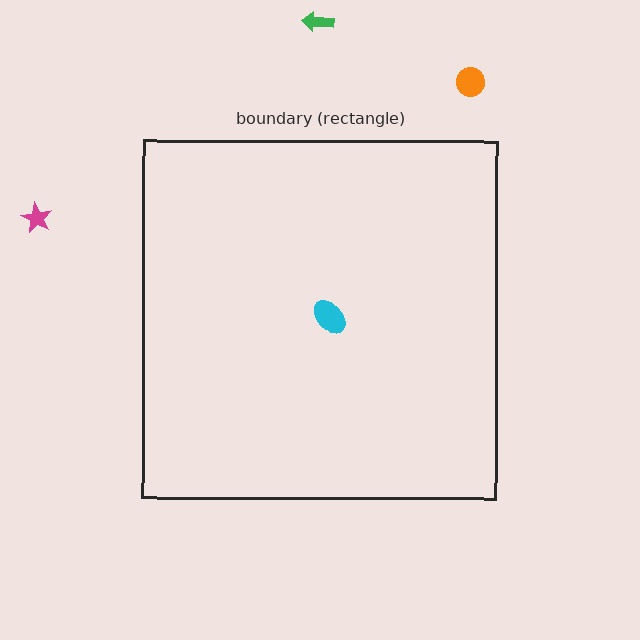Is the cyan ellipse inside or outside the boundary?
Inside.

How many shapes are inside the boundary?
1 inside, 3 outside.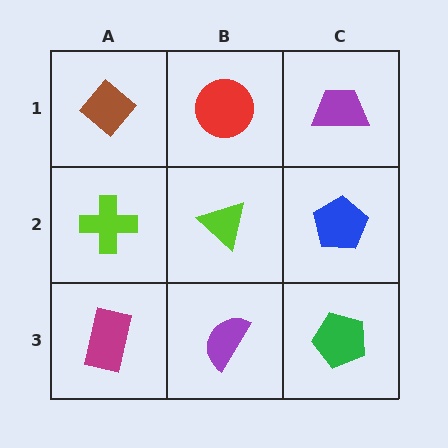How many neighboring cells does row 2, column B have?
4.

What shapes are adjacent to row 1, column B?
A lime triangle (row 2, column B), a brown diamond (row 1, column A), a purple trapezoid (row 1, column C).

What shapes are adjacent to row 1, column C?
A blue pentagon (row 2, column C), a red circle (row 1, column B).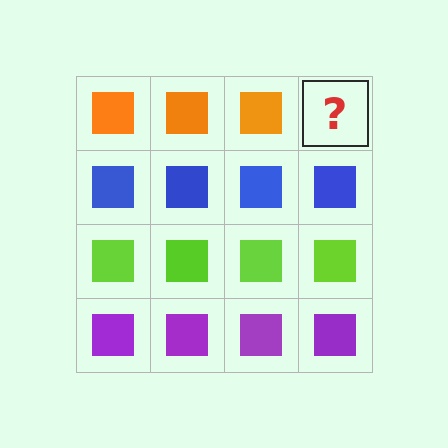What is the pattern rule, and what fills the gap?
The rule is that each row has a consistent color. The gap should be filled with an orange square.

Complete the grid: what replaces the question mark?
The question mark should be replaced with an orange square.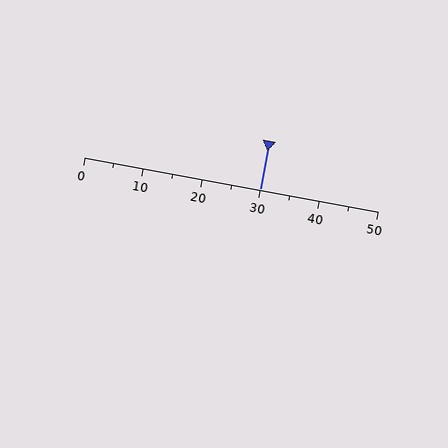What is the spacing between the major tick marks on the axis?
The major ticks are spaced 10 apart.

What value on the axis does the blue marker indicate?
The marker indicates approximately 30.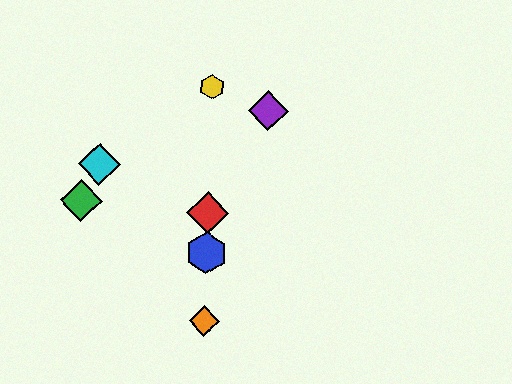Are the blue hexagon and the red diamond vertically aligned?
Yes, both are at x≈206.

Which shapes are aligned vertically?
The red diamond, the blue hexagon, the yellow hexagon, the orange diamond are aligned vertically.